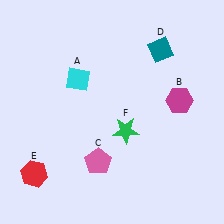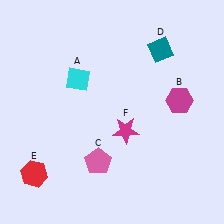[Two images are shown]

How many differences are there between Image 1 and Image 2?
There is 1 difference between the two images.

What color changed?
The star (F) changed from green in Image 1 to magenta in Image 2.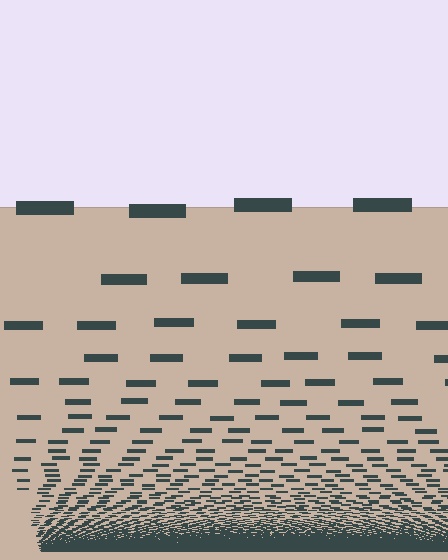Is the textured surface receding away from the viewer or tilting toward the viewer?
The surface appears to tilt toward the viewer. Texture elements get larger and sparser toward the top.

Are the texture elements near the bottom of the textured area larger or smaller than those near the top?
Smaller. The gradient is inverted — elements near the bottom are smaller and denser.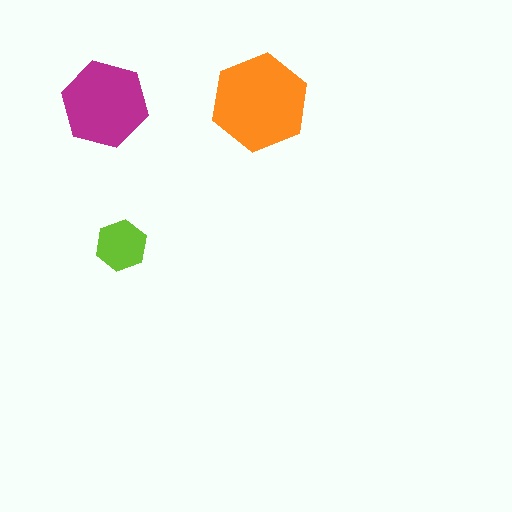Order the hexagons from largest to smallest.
the orange one, the magenta one, the lime one.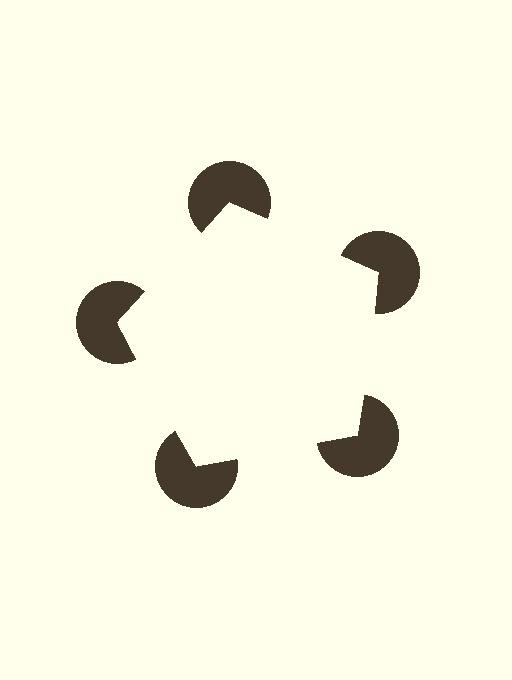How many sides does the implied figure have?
5 sides.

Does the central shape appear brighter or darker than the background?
It typically appears slightly brighter than the background, even though no actual brightness change is drawn.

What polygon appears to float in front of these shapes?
An illusory pentagon — its edges are inferred from the aligned wedge cuts in the pac-man discs, not physically drawn.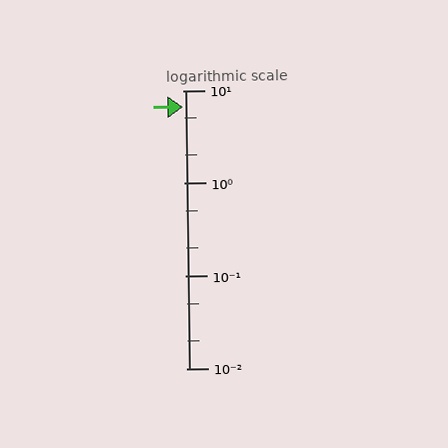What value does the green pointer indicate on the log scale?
The pointer indicates approximately 6.6.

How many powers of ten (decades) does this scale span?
The scale spans 3 decades, from 0.01 to 10.